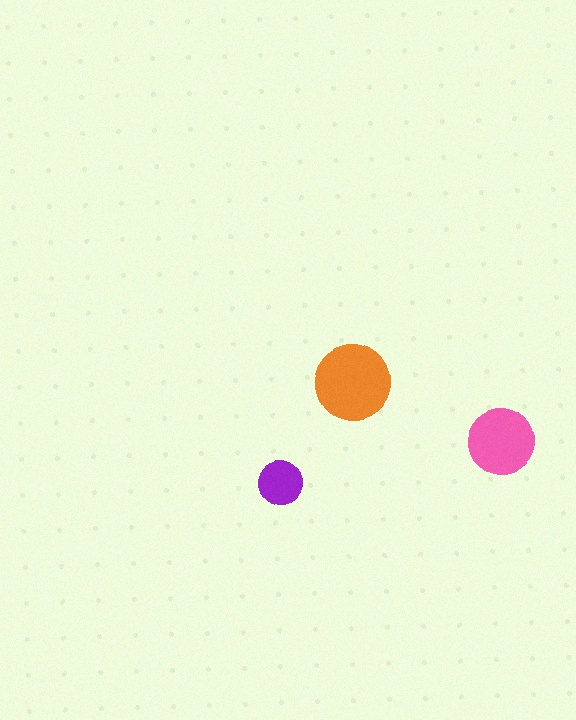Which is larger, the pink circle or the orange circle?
The orange one.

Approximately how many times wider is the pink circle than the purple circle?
About 1.5 times wider.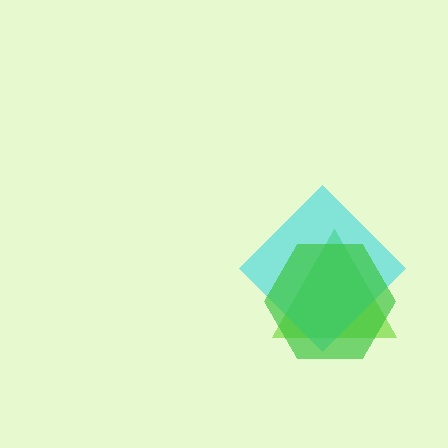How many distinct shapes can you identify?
There are 3 distinct shapes: a lime triangle, a cyan diamond, a green hexagon.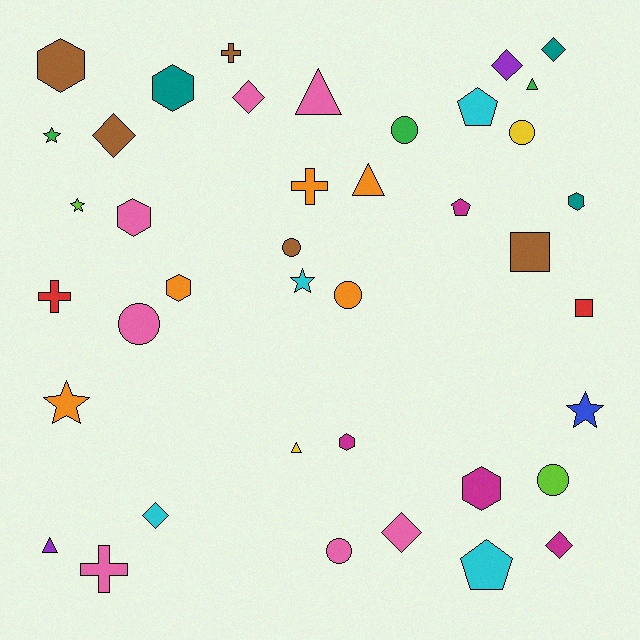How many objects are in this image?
There are 40 objects.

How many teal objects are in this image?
There are 3 teal objects.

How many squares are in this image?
There are 2 squares.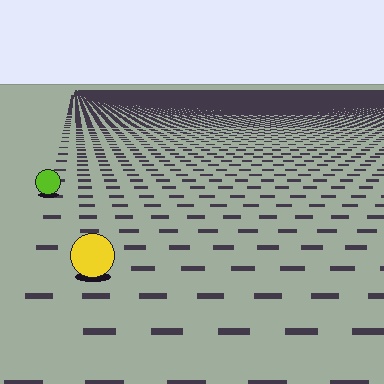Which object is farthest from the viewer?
The lime circle is farthest from the viewer. It appears smaller and the ground texture around it is denser.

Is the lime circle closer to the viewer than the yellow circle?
No. The yellow circle is closer — you can tell from the texture gradient: the ground texture is coarser near it.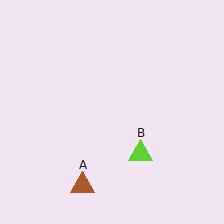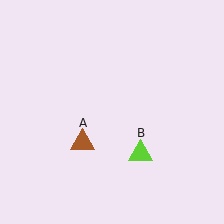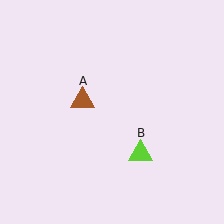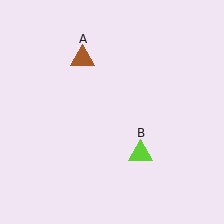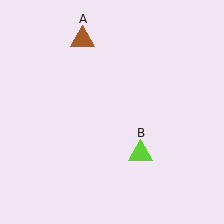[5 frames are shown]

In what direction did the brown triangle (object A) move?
The brown triangle (object A) moved up.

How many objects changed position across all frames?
1 object changed position: brown triangle (object A).